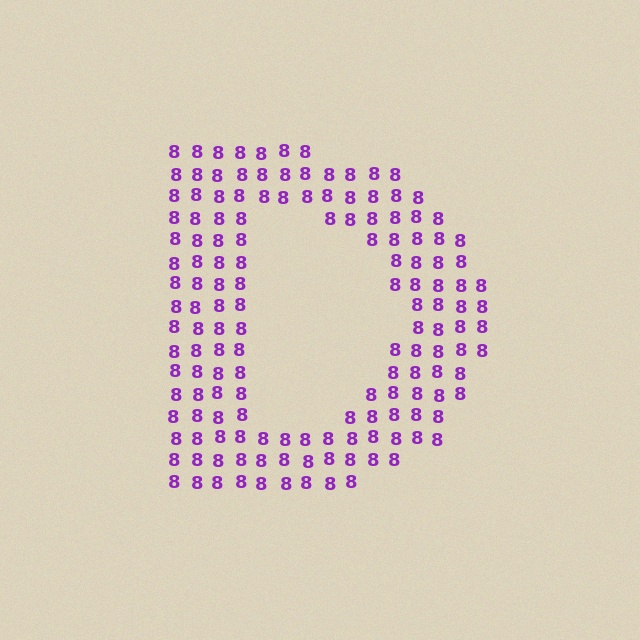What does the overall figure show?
The overall figure shows the letter D.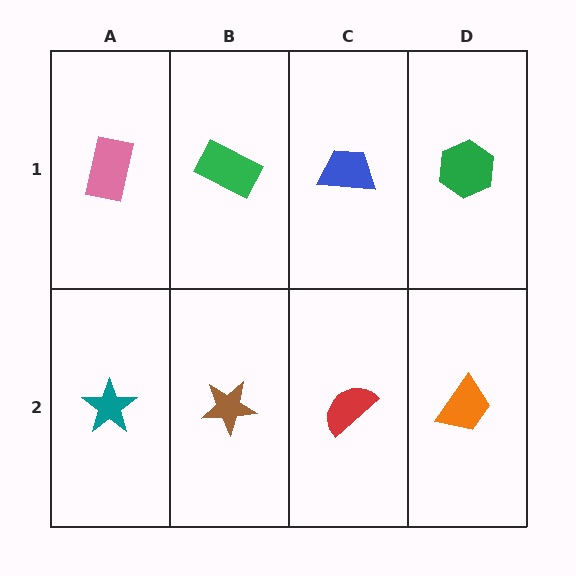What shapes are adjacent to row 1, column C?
A red semicircle (row 2, column C), a green rectangle (row 1, column B), a green hexagon (row 1, column D).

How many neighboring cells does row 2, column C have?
3.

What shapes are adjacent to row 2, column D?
A green hexagon (row 1, column D), a red semicircle (row 2, column C).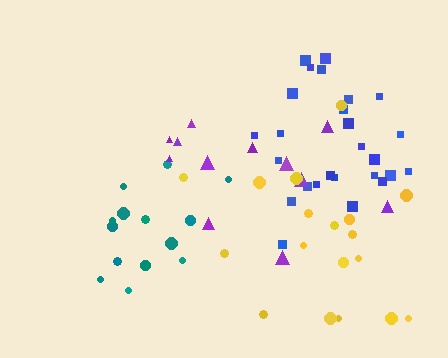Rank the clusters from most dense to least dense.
blue, teal, purple, yellow.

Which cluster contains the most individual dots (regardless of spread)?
Blue (26).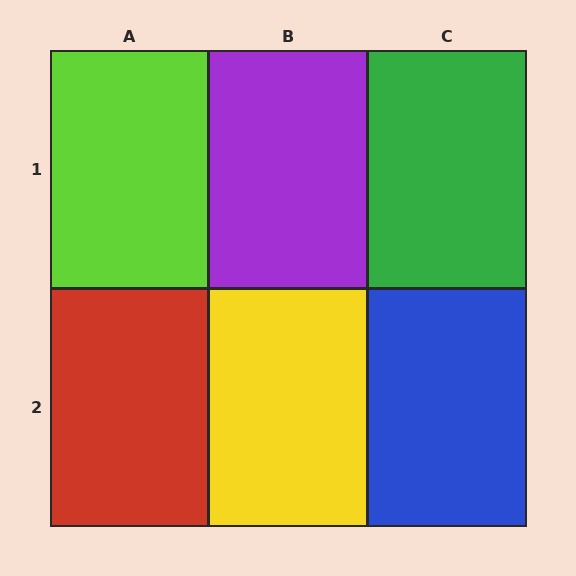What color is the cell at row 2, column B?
Yellow.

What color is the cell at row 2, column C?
Blue.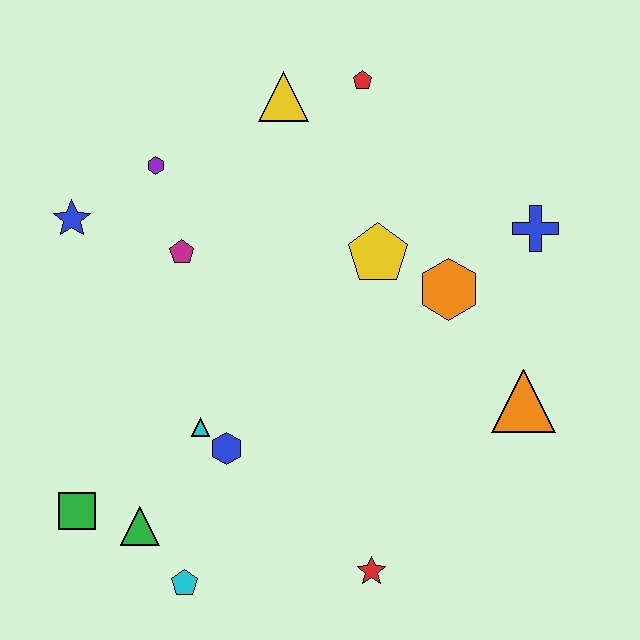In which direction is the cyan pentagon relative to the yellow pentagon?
The cyan pentagon is below the yellow pentagon.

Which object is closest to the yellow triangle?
The red pentagon is closest to the yellow triangle.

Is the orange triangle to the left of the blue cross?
Yes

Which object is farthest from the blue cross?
The green square is farthest from the blue cross.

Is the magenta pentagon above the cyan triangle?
Yes